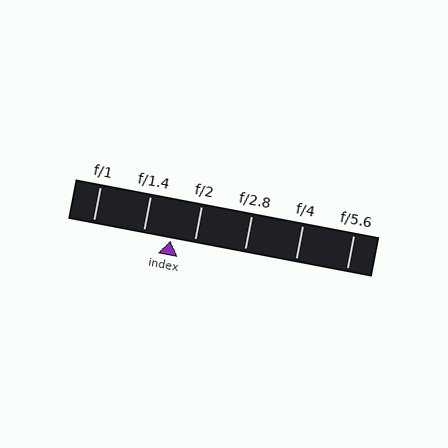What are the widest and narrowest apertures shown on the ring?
The widest aperture shown is f/1 and the narrowest is f/5.6.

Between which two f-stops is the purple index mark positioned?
The index mark is between f/1.4 and f/2.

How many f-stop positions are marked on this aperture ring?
There are 6 f-stop positions marked.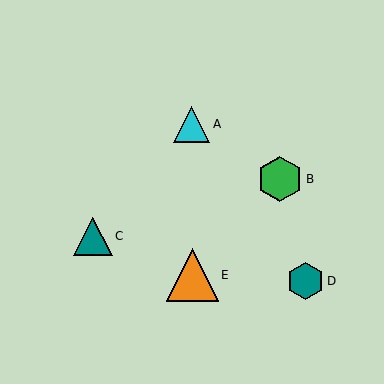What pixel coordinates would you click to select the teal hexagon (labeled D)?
Click at (305, 281) to select the teal hexagon D.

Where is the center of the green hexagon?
The center of the green hexagon is at (280, 179).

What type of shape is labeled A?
Shape A is a cyan triangle.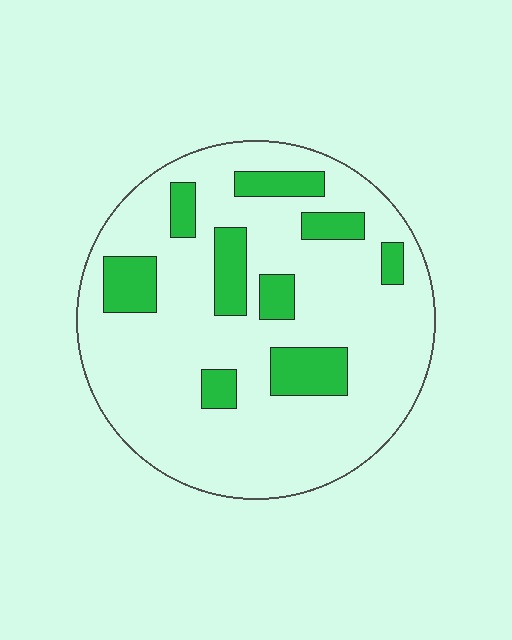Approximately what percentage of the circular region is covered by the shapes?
Approximately 20%.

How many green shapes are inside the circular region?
9.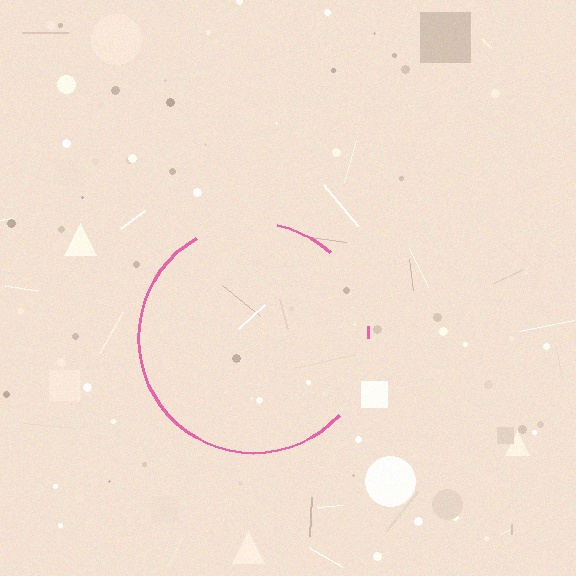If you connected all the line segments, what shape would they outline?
They would outline a circle.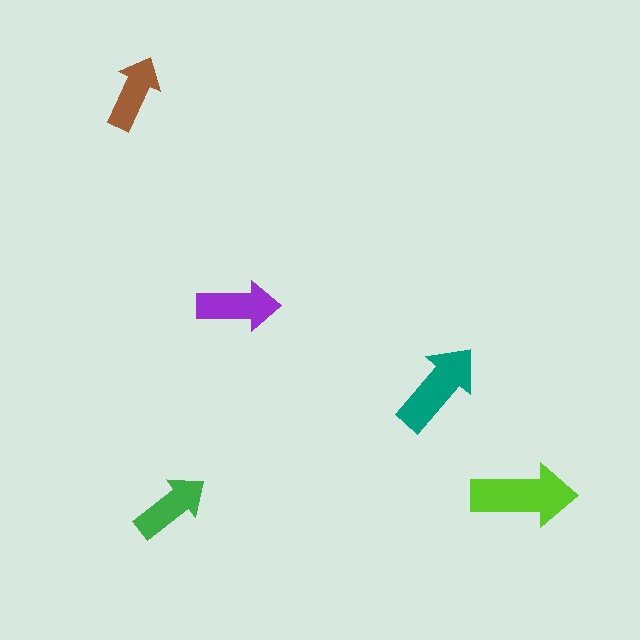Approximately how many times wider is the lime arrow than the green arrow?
About 1.5 times wider.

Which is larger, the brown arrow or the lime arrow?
The lime one.